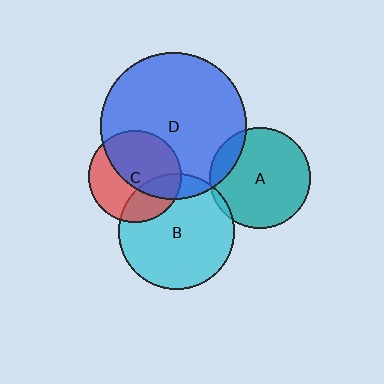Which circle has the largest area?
Circle D (blue).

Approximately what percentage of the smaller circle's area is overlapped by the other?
Approximately 30%.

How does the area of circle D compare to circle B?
Approximately 1.6 times.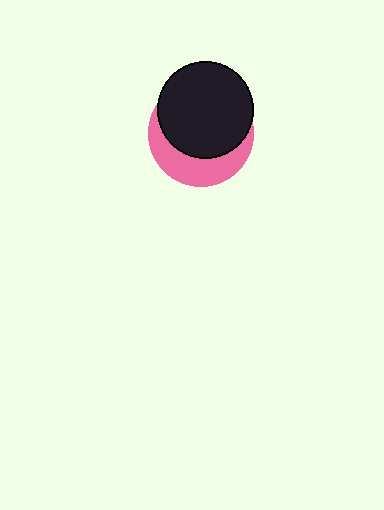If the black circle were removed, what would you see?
You would see the complete pink circle.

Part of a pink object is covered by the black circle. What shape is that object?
It is a circle.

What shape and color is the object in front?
The object in front is a black circle.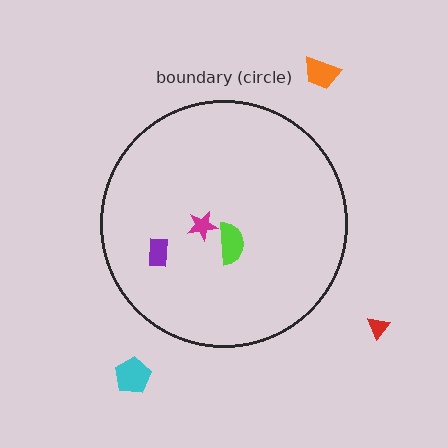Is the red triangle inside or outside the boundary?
Outside.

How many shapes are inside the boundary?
3 inside, 3 outside.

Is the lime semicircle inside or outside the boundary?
Inside.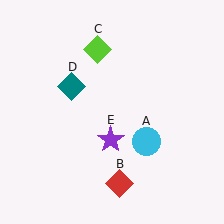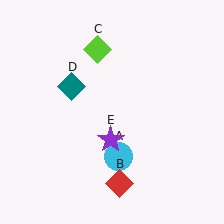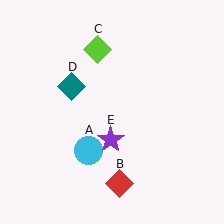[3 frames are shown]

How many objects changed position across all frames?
1 object changed position: cyan circle (object A).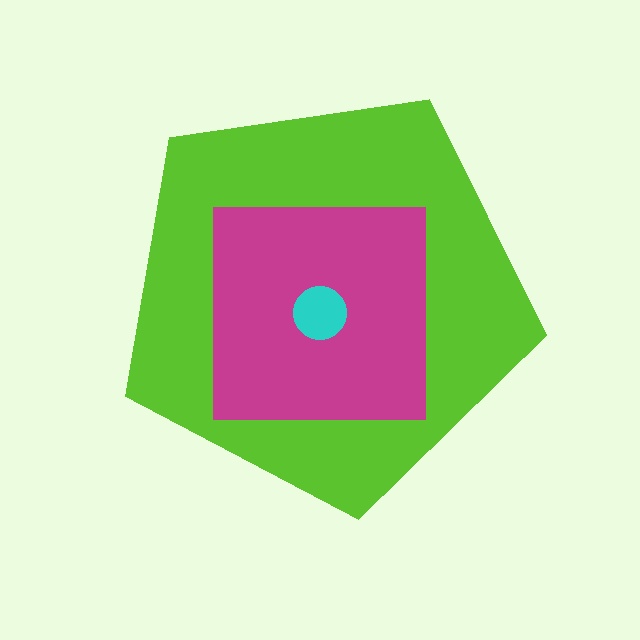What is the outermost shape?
The lime pentagon.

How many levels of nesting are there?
3.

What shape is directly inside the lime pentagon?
The magenta square.